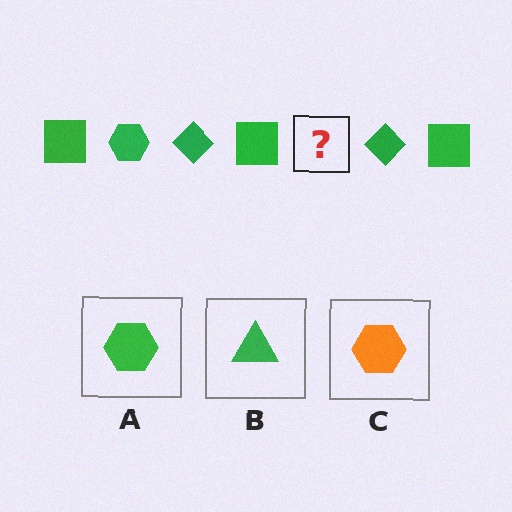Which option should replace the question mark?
Option A.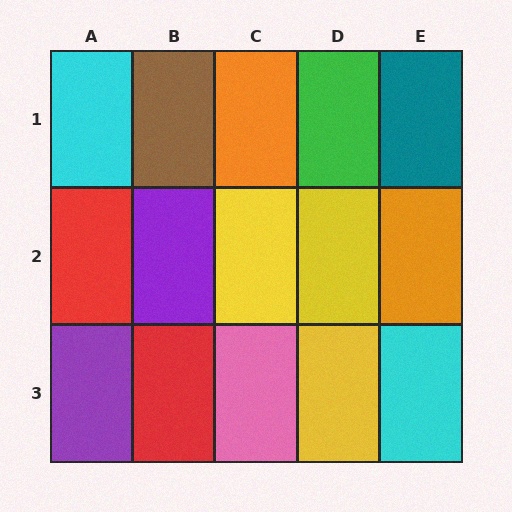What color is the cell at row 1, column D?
Green.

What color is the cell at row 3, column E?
Cyan.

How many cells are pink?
1 cell is pink.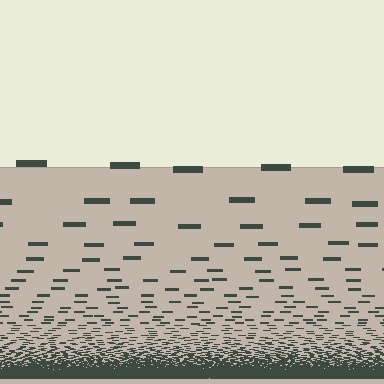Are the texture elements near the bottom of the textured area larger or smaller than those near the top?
Smaller. The gradient is inverted — elements near the bottom are smaller and denser.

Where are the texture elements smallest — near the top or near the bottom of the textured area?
Near the bottom.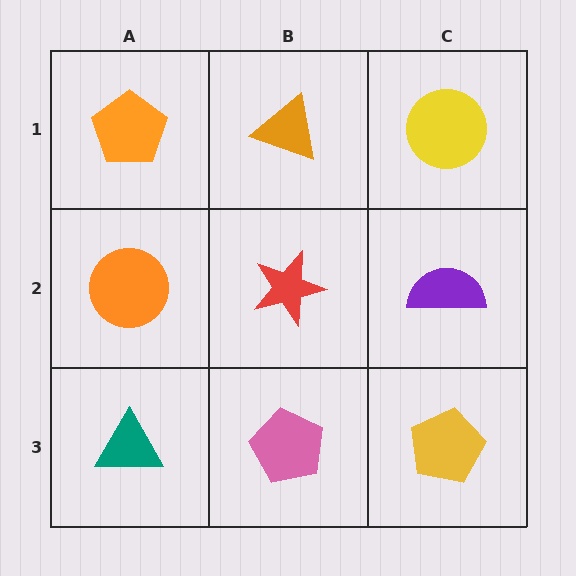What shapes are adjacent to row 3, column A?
An orange circle (row 2, column A), a pink pentagon (row 3, column B).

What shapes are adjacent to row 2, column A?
An orange pentagon (row 1, column A), a teal triangle (row 3, column A), a red star (row 2, column B).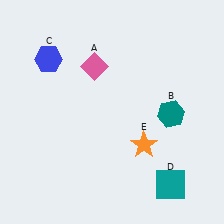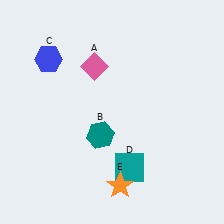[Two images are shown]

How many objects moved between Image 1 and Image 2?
3 objects moved between the two images.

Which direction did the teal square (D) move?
The teal square (D) moved left.